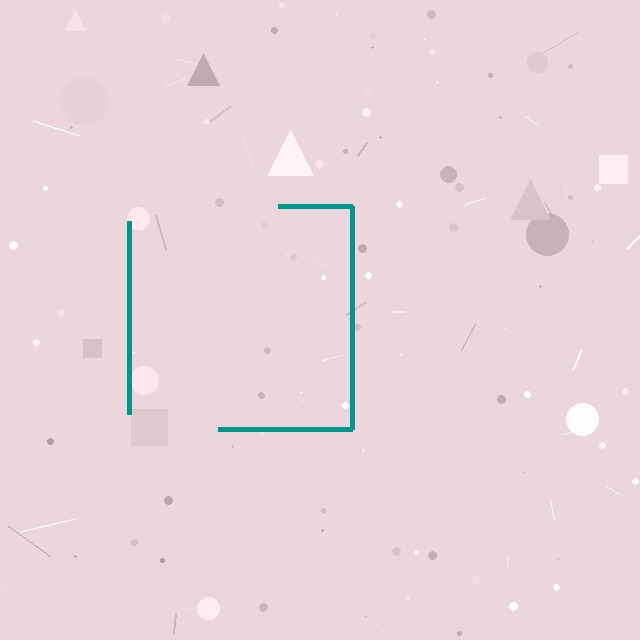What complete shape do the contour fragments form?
The contour fragments form a square.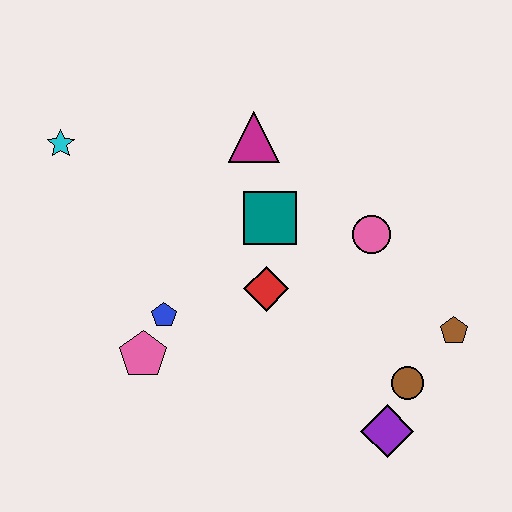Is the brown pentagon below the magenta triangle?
Yes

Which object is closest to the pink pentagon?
The blue pentagon is closest to the pink pentagon.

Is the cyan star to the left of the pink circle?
Yes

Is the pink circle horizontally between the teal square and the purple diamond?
Yes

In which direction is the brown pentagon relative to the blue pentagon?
The brown pentagon is to the right of the blue pentagon.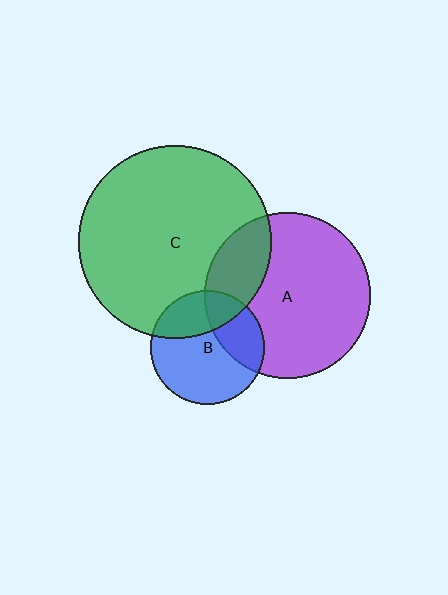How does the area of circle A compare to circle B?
Approximately 2.1 times.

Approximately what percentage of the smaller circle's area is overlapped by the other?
Approximately 30%.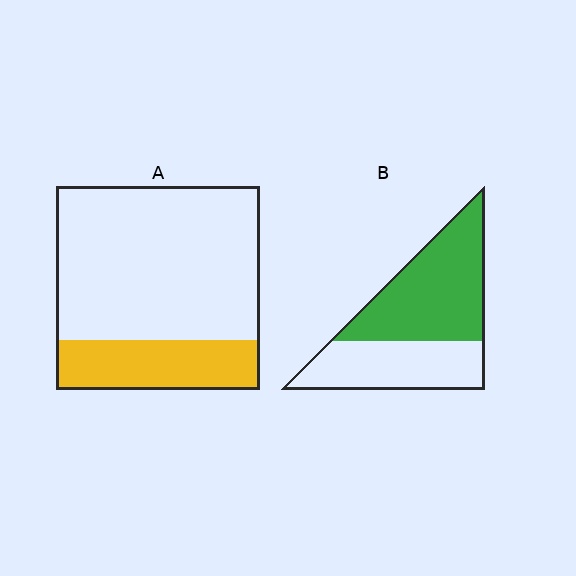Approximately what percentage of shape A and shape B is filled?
A is approximately 25% and B is approximately 60%.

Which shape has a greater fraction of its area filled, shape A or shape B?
Shape B.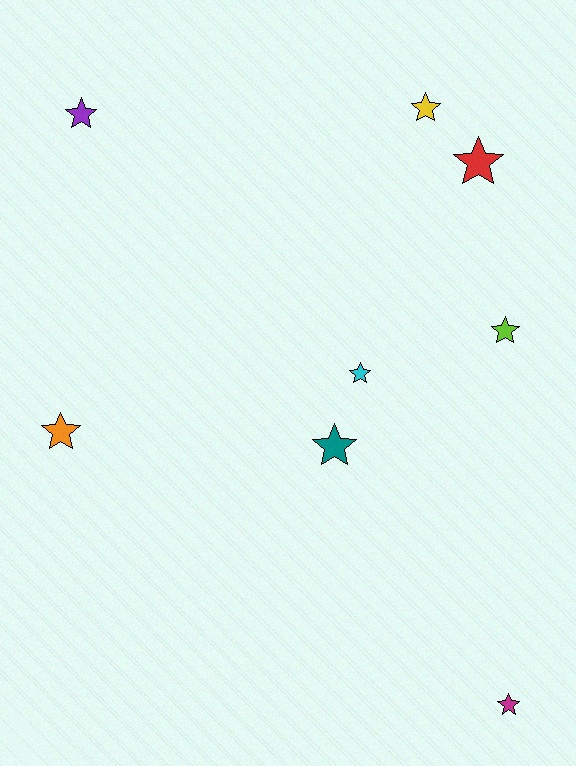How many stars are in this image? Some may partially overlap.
There are 8 stars.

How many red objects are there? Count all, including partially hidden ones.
There is 1 red object.